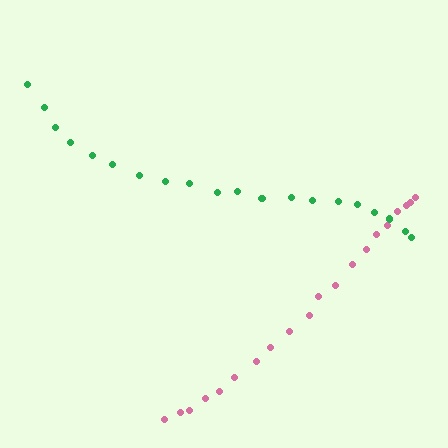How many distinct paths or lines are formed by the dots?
There are 2 distinct paths.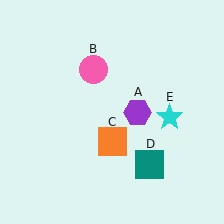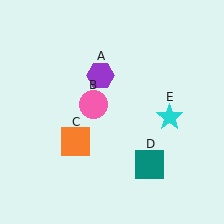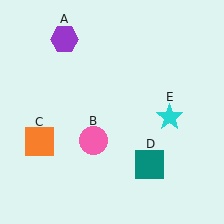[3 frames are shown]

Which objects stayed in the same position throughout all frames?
Teal square (object D) and cyan star (object E) remained stationary.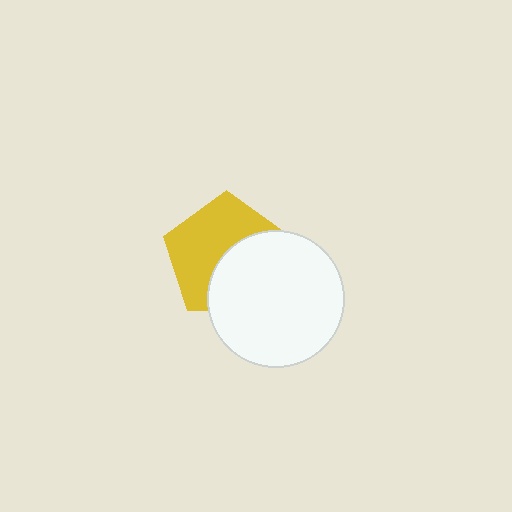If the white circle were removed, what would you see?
You would see the complete yellow pentagon.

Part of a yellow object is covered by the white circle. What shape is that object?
It is a pentagon.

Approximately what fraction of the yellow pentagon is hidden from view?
Roughly 45% of the yellow pentagon is hidden behind the white circle.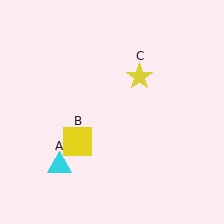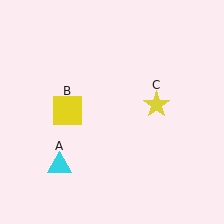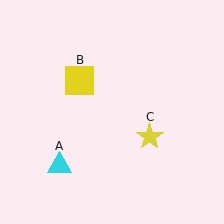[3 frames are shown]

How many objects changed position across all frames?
2 objects changed position: yellow square (object B), yellow star (object C).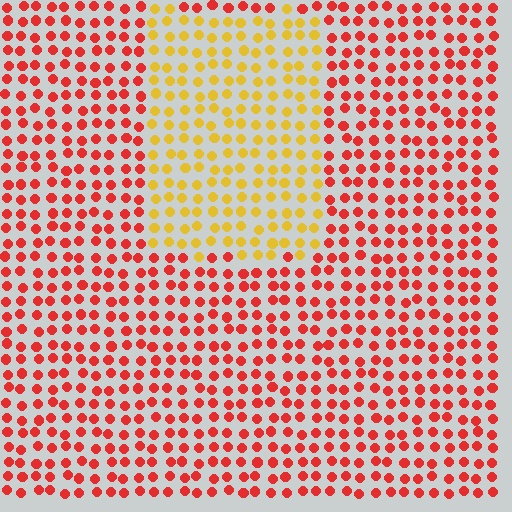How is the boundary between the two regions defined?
The boundary is defined purely by a slight shift in hue (about 48 degrees). Spacing, size, and orientation are identical on both sides.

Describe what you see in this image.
The image is filled with small red elements in a uniform arrangement. A rectangle-shaped region is visible where the elements are tinted to a slightly different hue, forming a subtle color boundary.